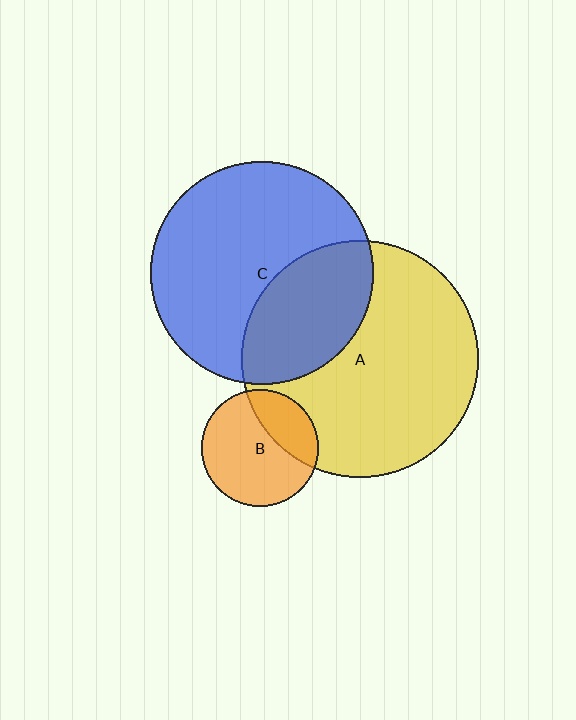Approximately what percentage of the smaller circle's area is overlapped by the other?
Approximately 35%.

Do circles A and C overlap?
Yes.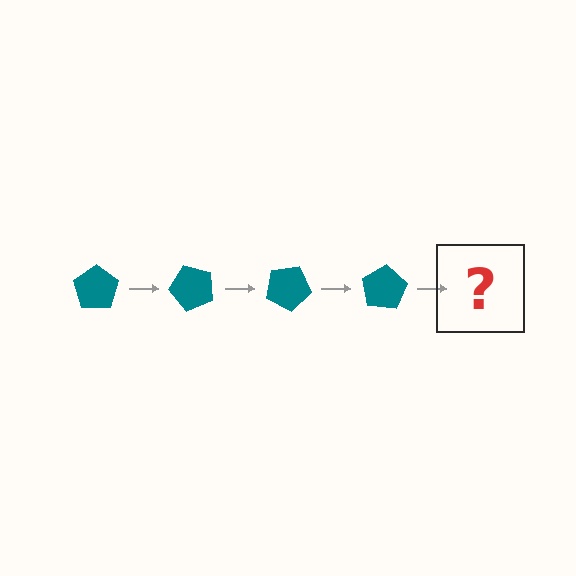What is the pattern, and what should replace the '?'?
The pattern is that the pentagon rotates 50 degrees each step. The '?' should be a teal pentagon rotated 200 degrees.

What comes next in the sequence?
The next element should be a teal pentagon rotated 200 degrees.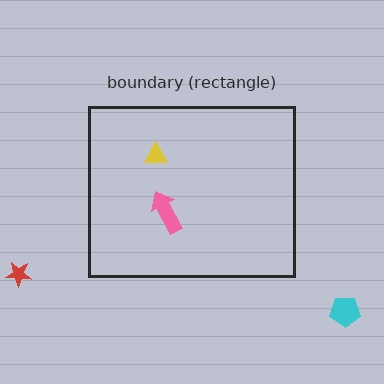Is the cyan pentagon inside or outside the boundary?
Outside.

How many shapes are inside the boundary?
2 inside, 2 outside.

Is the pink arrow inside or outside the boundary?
Inside.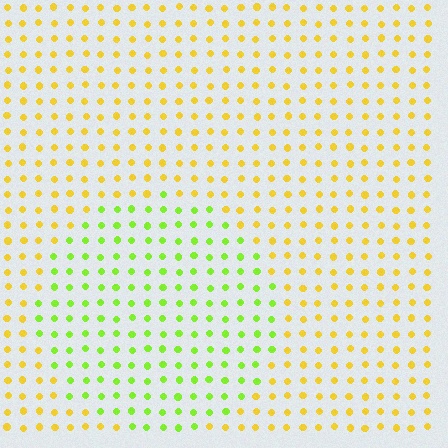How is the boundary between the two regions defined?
The boundary is defined purely by a slight shift in hue (about 46 degrees). Spacing, size, and orientation are identical on both sides.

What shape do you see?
I see a circle.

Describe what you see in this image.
The image is filled with small yellow elements in a uniform arrangement. A circle-shaped region is visible where the elements are tinted to a slightly different hue, forming a subtle color boundary.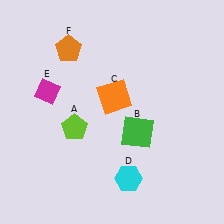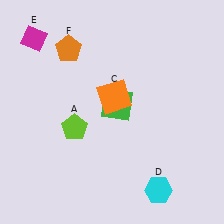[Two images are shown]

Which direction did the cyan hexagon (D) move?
The cyan hexagon (D) moved right.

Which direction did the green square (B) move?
The green square (B) moved up.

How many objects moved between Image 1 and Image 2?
3 objects moved between the two images.